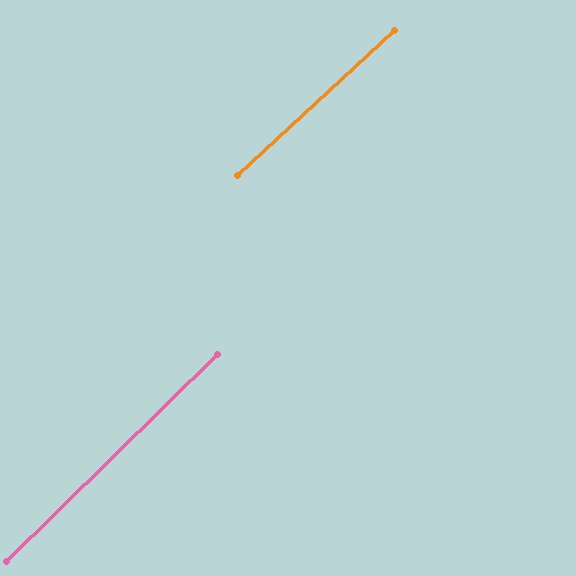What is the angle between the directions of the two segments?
Approximately 2 degrees.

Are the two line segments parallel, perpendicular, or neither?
Parallel — their directions differ by only 1.5°.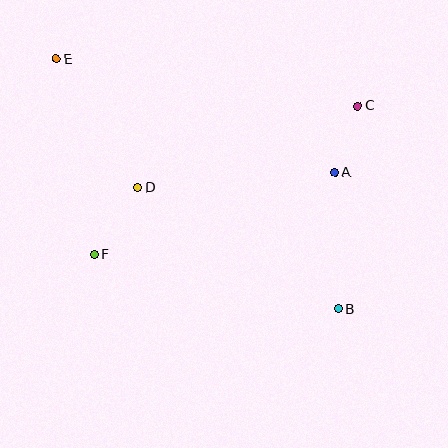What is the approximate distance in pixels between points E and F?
The distance between E and F is approximately 199 pixels.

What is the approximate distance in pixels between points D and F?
The distance between D and F is approximately 80 pixels.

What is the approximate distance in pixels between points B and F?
The distance between B and F is approximately 250 pixels.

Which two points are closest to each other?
Points A and C are closest to each other.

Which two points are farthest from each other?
Points B and E are farthest from each other.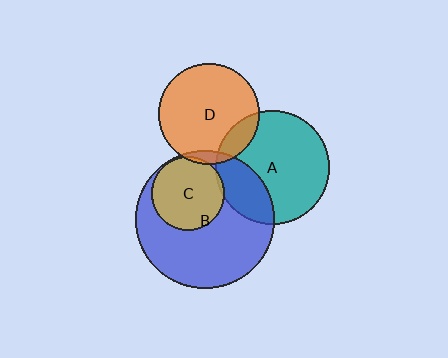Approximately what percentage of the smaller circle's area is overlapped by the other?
Approximately 100%.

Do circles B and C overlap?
Yes.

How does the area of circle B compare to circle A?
Approximately 1.5 times.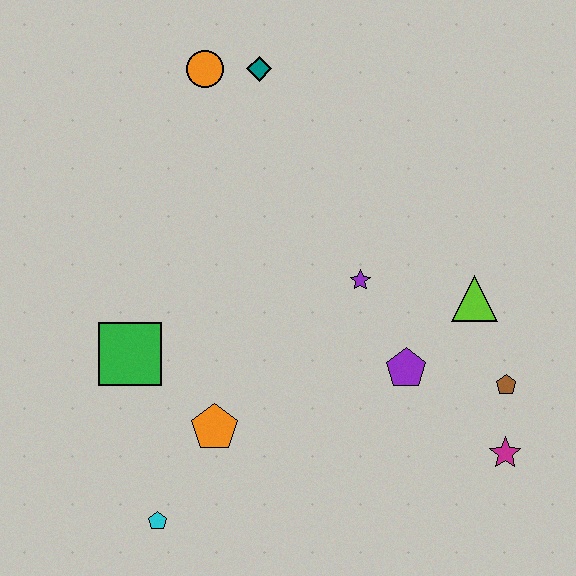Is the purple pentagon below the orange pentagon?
No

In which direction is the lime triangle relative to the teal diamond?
The lime triangle is below the teal diamond.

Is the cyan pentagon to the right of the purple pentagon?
No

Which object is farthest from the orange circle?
The magenta star is farthest from the orange circle.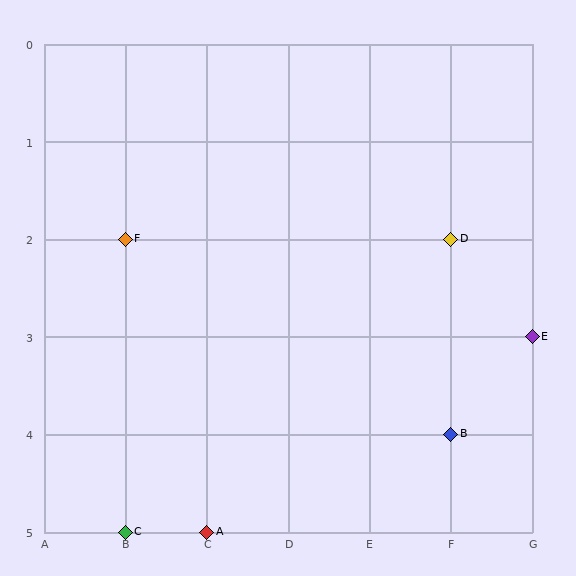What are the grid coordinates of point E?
Point E is at grid coordinates (G, 3).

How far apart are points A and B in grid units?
Points A and B are 3 columns and 1 row apart (about 3.2 grid units diagonally).